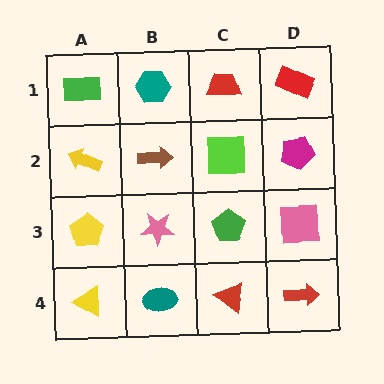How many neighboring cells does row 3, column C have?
4.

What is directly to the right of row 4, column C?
A red arrow.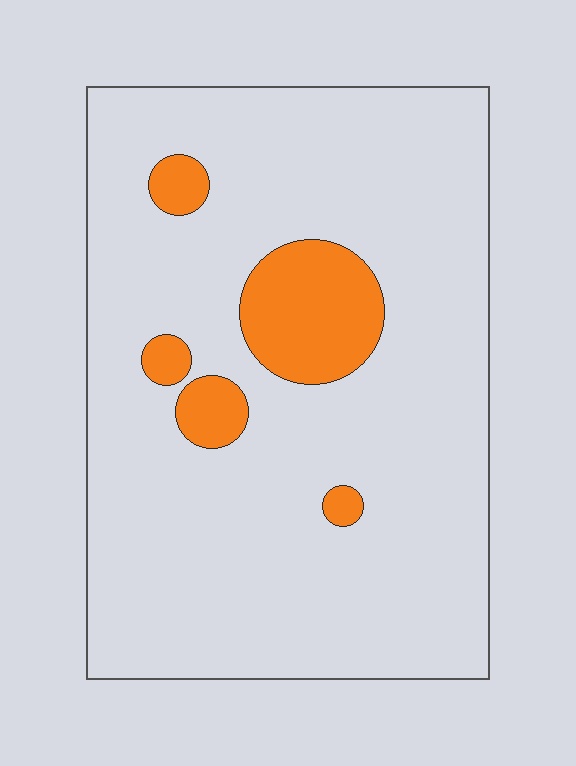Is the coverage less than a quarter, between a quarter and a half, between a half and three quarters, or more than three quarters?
Less than a quarter.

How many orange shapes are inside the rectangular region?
5.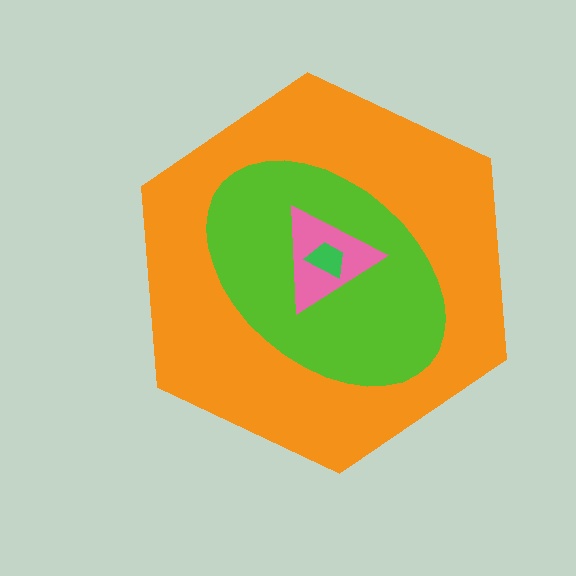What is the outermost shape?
The orange hexagon.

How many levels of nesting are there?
4.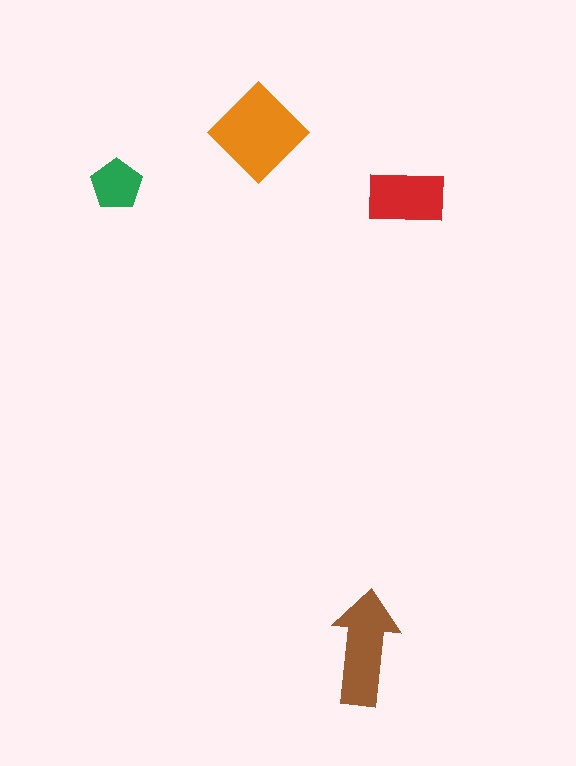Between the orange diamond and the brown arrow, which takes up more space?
The orange diamond.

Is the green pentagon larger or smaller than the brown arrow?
Smaller.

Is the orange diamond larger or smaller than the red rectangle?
Larger.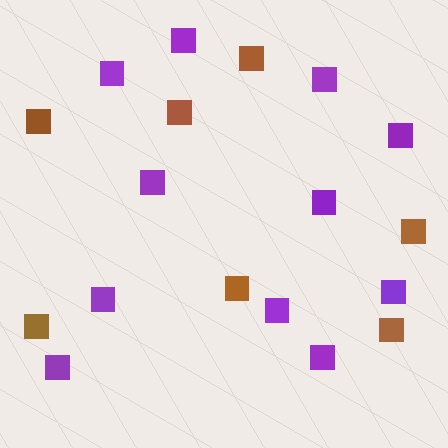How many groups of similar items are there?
There are 2 groups: one group of purple squares (11) and one group of brown squares (7).